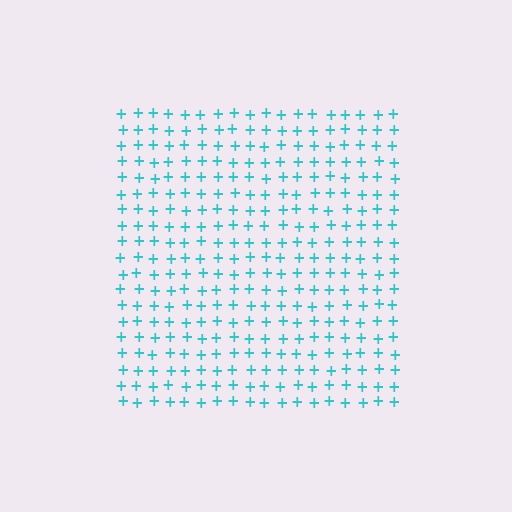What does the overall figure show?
The overall figure shows a square.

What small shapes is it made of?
It is made of small plus signs.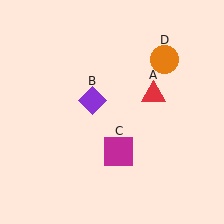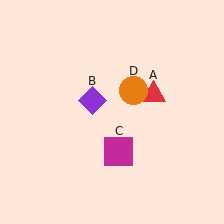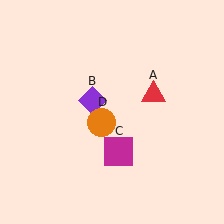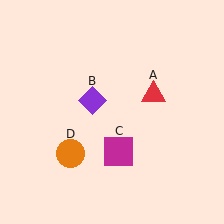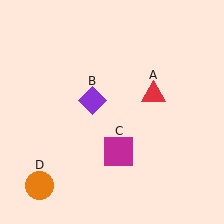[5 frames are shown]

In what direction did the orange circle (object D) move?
The orange circle (object D) moved down and to the left.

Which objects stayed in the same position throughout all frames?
Red triangle (object A) and purple diamond (object B) and magenta square (object C) remained stationary.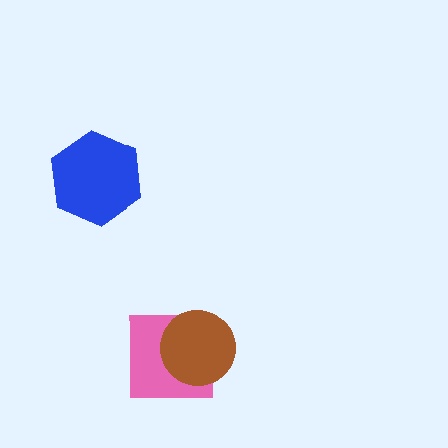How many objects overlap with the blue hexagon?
0 objects overlap with the blue hexagon.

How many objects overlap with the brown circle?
1 object overlaps with the brown circle.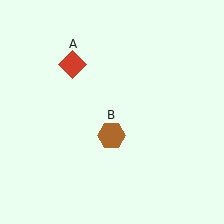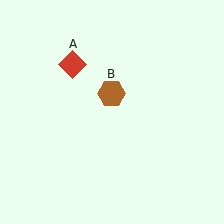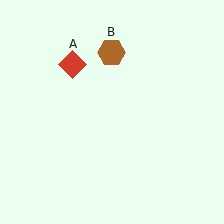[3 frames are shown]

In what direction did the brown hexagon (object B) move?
The brown hexagon (object B) moved up.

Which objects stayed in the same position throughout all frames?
Red diamond (object A) remained stationary.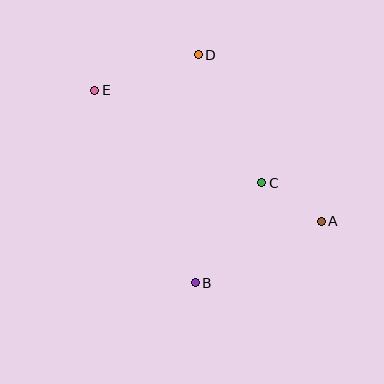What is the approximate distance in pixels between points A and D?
The distance between A and D is approximately 207 pixels.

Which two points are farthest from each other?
Points A and E are farthest from each other.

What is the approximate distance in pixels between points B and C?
The distance between B and C is approximately 120 pixels.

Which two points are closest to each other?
Points A and C are closest to each other.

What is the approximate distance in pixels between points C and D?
The distance between C and D is approximately 143 pixels.